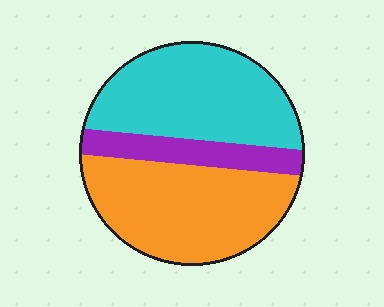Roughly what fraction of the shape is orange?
Orange takes up about two fifths (2/5) of the shape.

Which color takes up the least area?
Purple, at roughly 15%.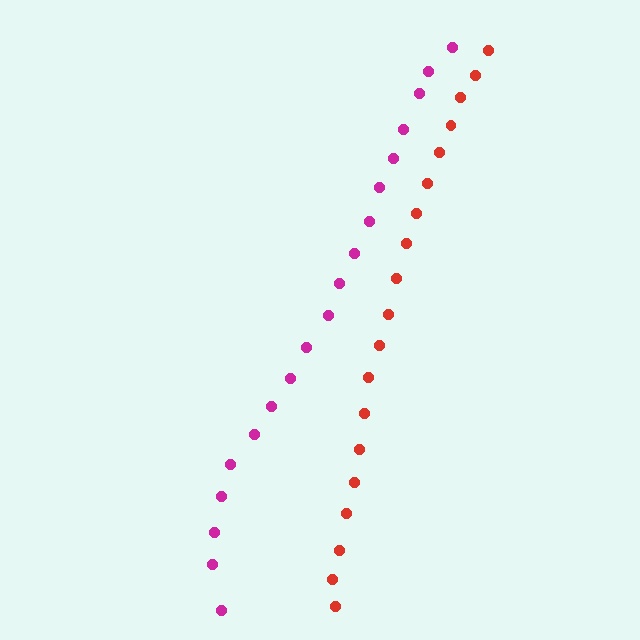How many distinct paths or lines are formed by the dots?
There are 2 distinct paths.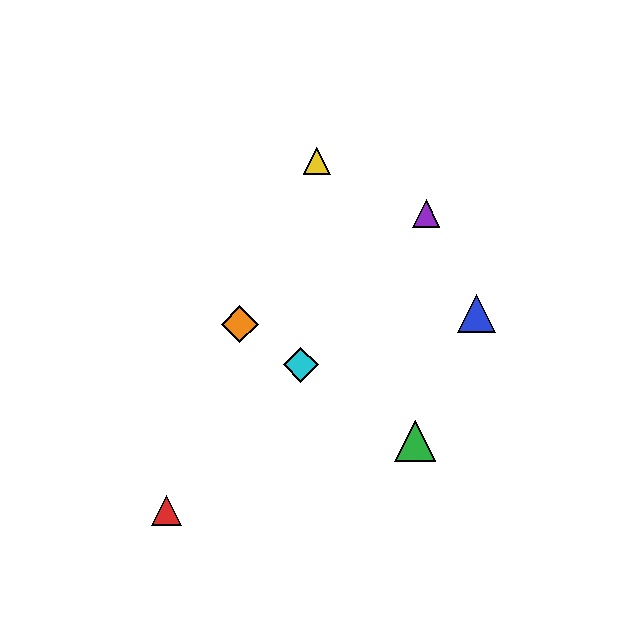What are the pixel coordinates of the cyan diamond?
The cyan diamond is at (301, 365).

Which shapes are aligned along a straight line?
The green triangle, the orange diamond, the cyan diamond are aligned along a straight line.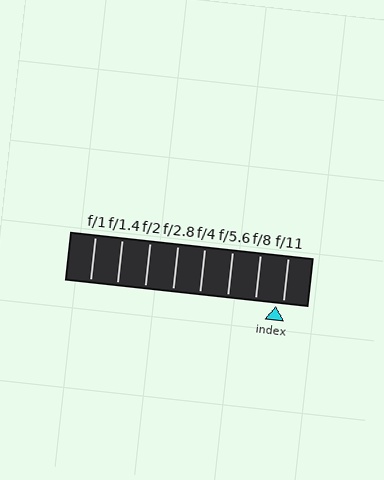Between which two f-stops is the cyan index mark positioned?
The index mark is between f/8 and f/11.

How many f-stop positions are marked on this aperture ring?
There are 8 f-stop positions marked.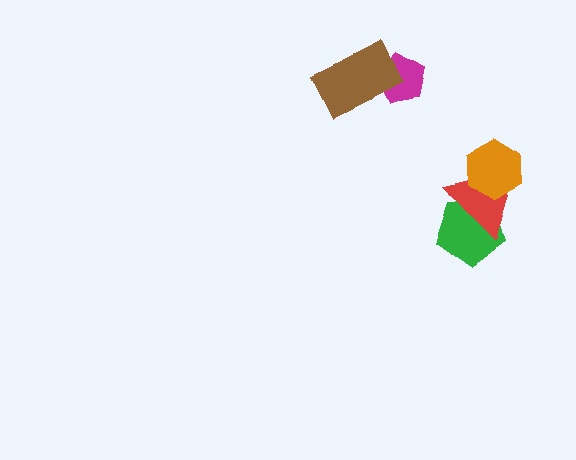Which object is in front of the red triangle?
The orange hexagon is in front of the red triangle.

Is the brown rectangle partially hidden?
No, no other shape covers it.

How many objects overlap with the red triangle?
2 objects overlap with the red triangle.